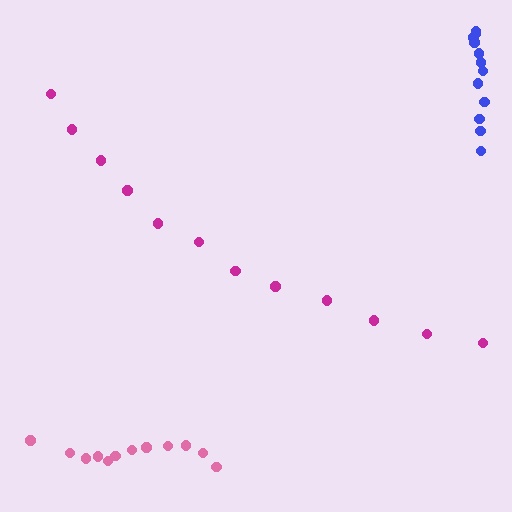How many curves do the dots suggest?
There are 3 distinct paths.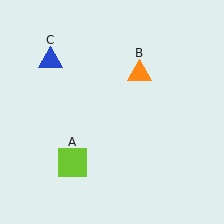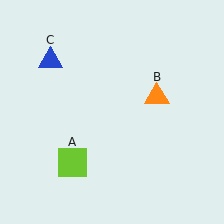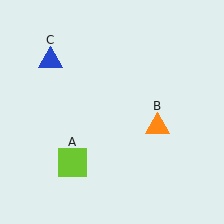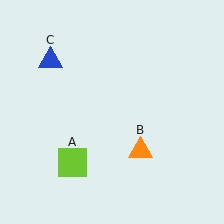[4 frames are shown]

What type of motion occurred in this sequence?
The orange triangle (object B) rotated clockwise around the center of the scene.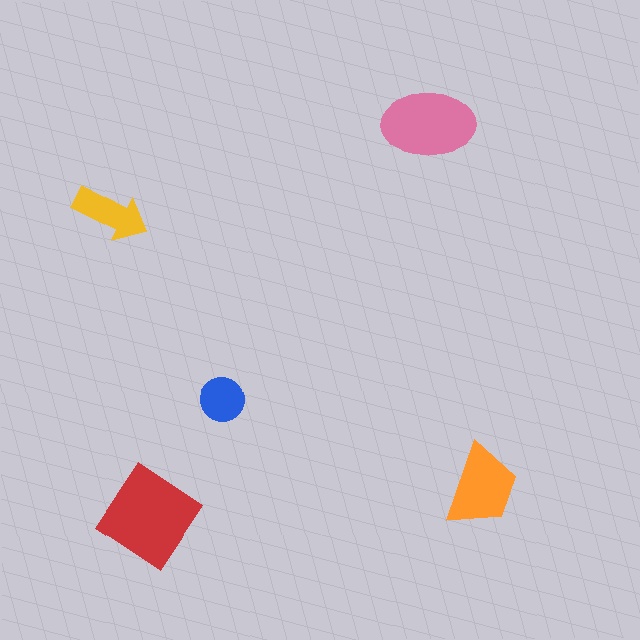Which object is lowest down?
The red diamond is bottommost.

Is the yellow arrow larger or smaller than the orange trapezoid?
Smaller.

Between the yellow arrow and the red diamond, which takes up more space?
The red diamond.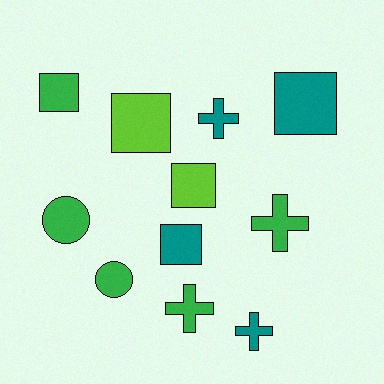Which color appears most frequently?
Green, with 5 objects.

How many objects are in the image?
There are 11 objects.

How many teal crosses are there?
There are 2 teal crosses.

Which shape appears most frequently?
Square, with 5 objects.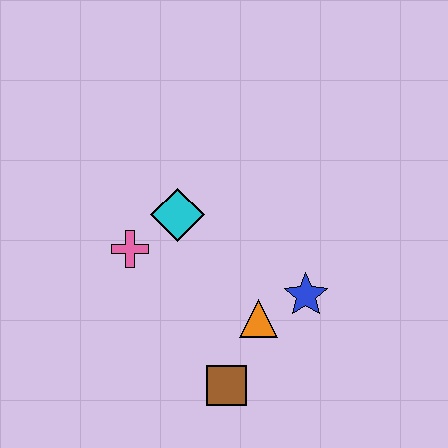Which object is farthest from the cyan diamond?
The brown square is farthest from the cyan diamond.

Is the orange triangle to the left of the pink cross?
No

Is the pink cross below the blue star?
No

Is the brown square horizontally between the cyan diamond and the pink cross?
No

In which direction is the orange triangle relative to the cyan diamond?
The orange triangle is below the cyan diamond.